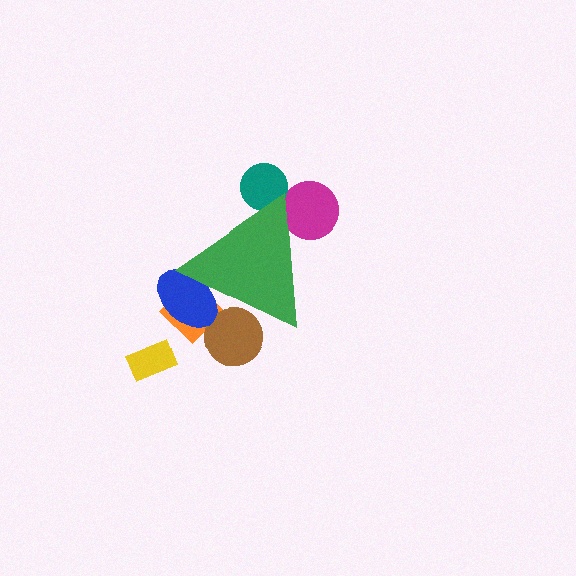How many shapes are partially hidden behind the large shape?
5 shapes are partially hidden.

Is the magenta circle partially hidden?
Yes, the magenta circle is partially hidden behind the green triangle.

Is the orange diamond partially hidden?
Yes, the orange diamond is partially hidden behind the green triangle.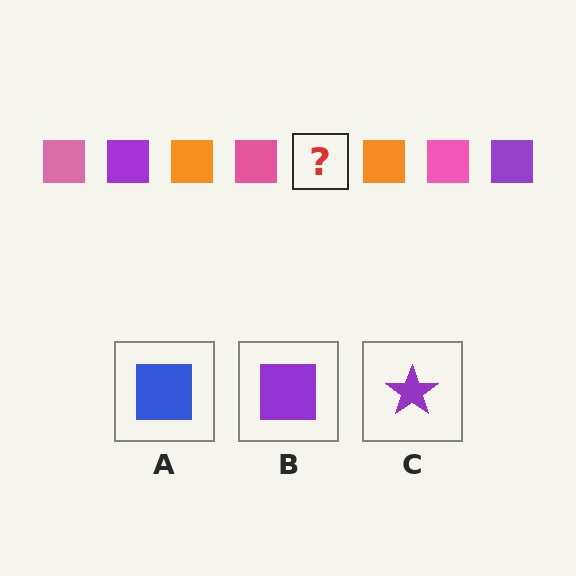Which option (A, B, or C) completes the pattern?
B.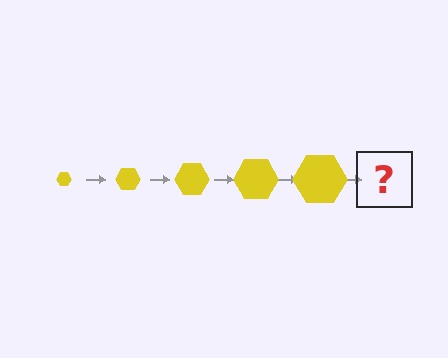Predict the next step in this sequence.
The next step is a yellow hexagon, larger than the previous one.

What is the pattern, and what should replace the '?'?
The pattern is that the hexagon gets progressively larger each step. The '?' should be a yellow hexagon, larger than the previous one.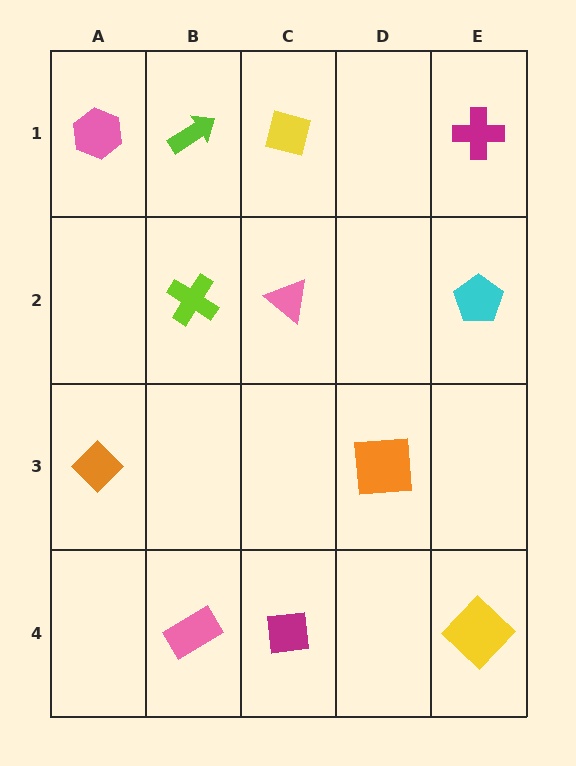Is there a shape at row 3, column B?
No, that cell is empty.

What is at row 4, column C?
A magenta square.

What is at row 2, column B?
A lime cross.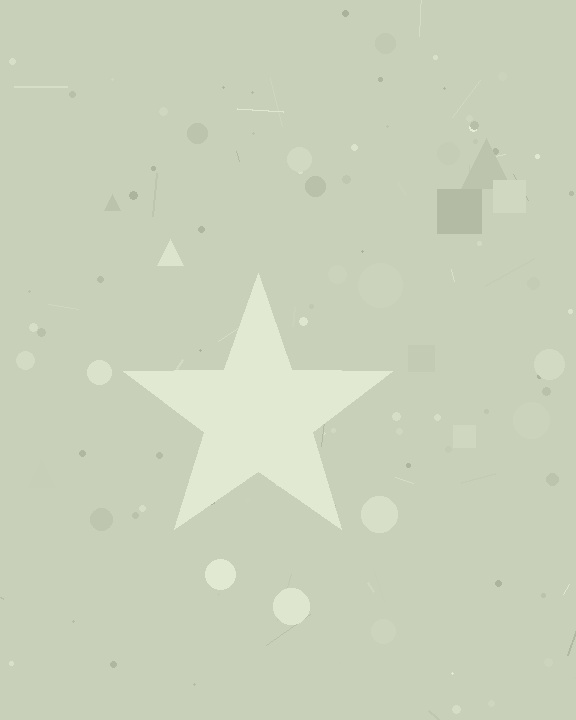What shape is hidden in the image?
A star is hidden in the image.